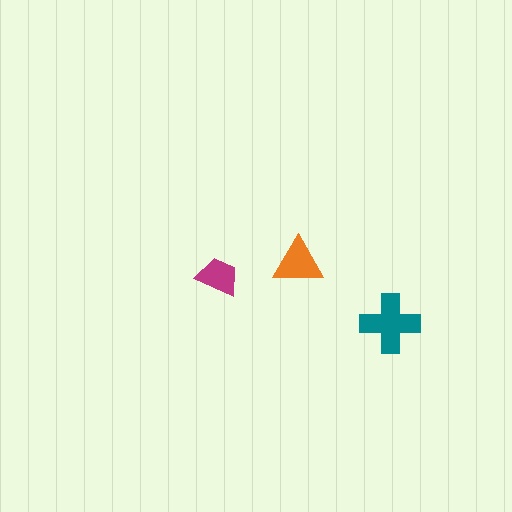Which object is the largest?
The teal cross.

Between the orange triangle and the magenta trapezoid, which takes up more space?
The orange triangle.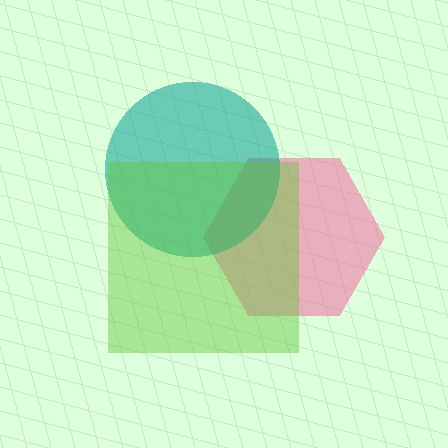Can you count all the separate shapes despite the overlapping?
Yes, there are 3 separate shapes.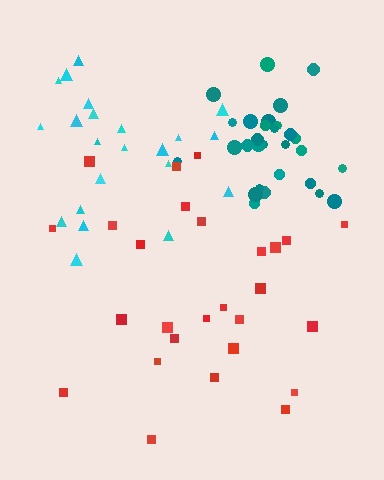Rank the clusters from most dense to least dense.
teal, cyan, red.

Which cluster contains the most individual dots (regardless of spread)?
Teal (30).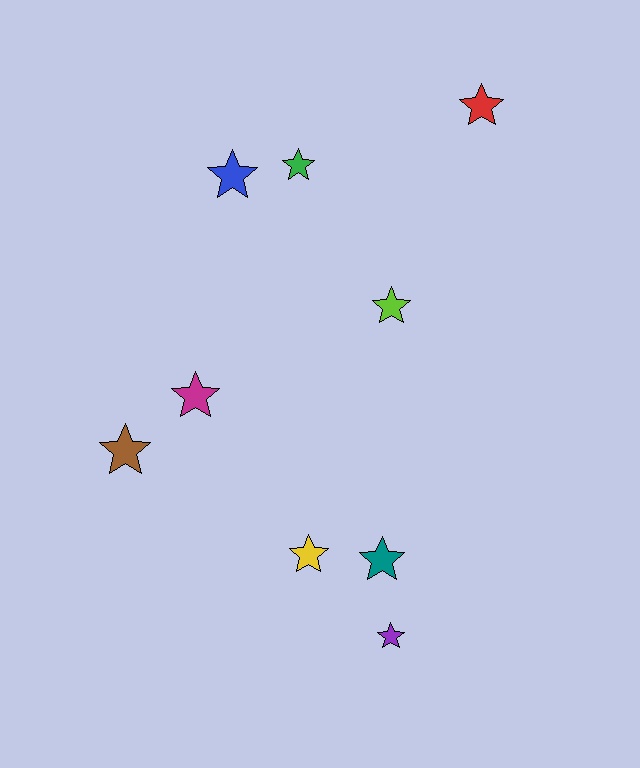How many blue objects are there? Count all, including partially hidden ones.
There is 1 blue object.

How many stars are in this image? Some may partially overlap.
There are 9 stars.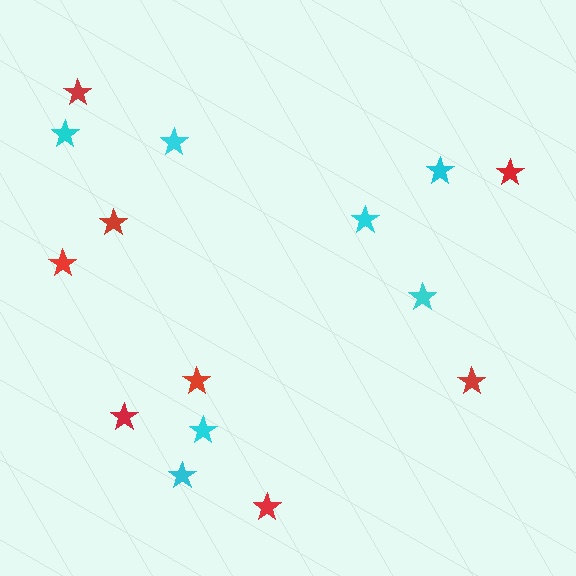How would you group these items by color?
There are 2 groups: one group of red stars (8) and one group of cyan stars (7).